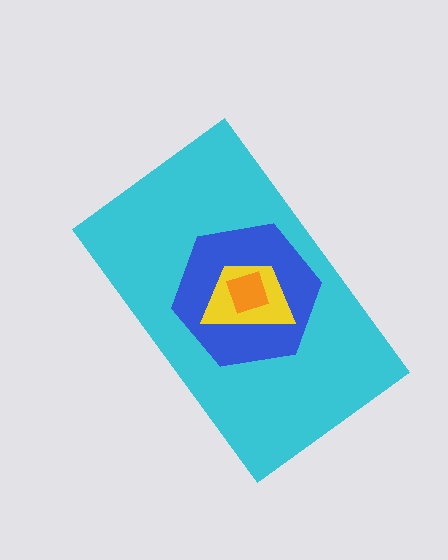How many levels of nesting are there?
4.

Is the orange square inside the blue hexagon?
Yes.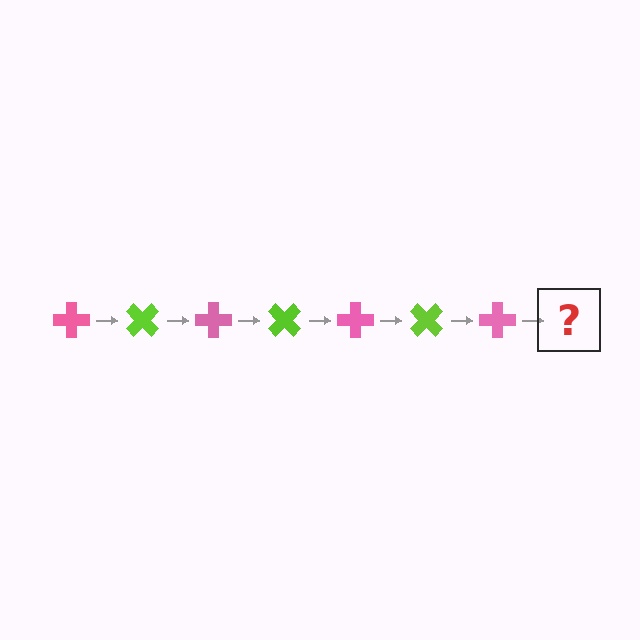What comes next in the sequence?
The next element should be a lime cross, rotated 315 degrees from the start.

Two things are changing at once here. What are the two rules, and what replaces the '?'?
The two rules are that it rotates 45 degrees each step and the color cycles through pink and lime. The '?' should be a lime cross, rotated 315 degrees from the start.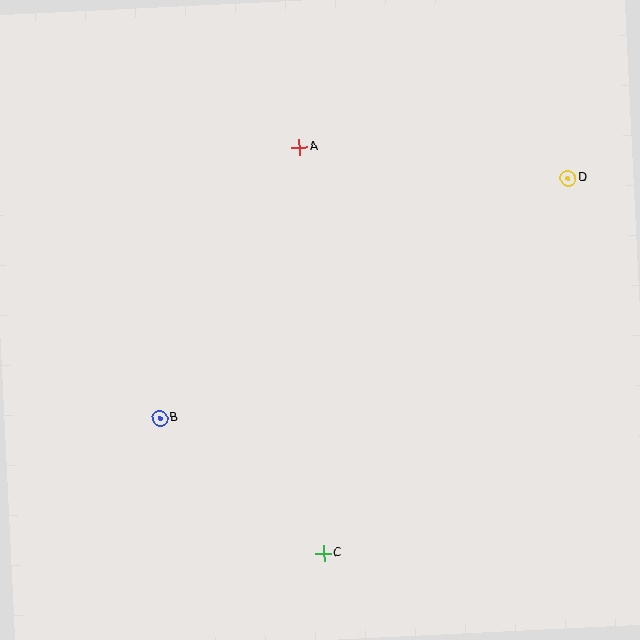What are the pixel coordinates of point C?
Point C is at (324, 553).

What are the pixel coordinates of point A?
Point A is at (299, 147).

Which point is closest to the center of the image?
Point A at (299, 147) is closest to the center.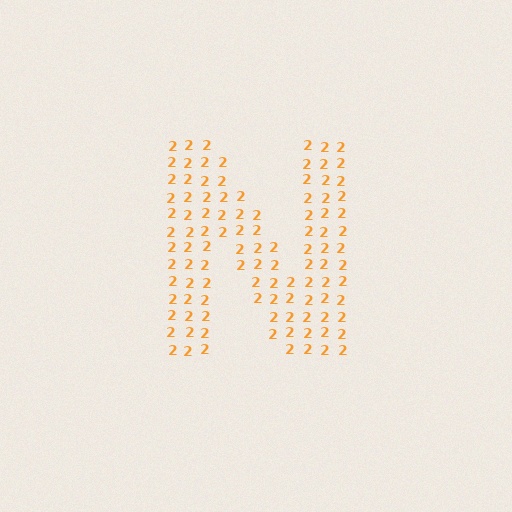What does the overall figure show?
The overall figure shows the letter N.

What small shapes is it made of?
It is made of small digit 2's.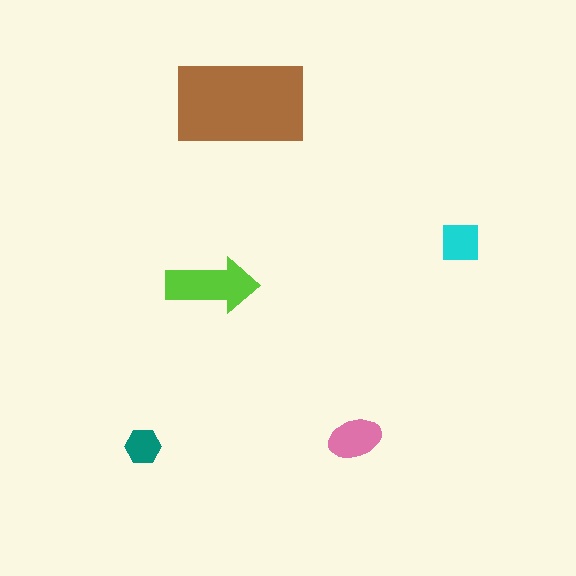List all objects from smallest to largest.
The teal hexagon, the cyan square, the pink ellipse, the lime arrow, the brown rectangle.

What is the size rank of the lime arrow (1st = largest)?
2nd.